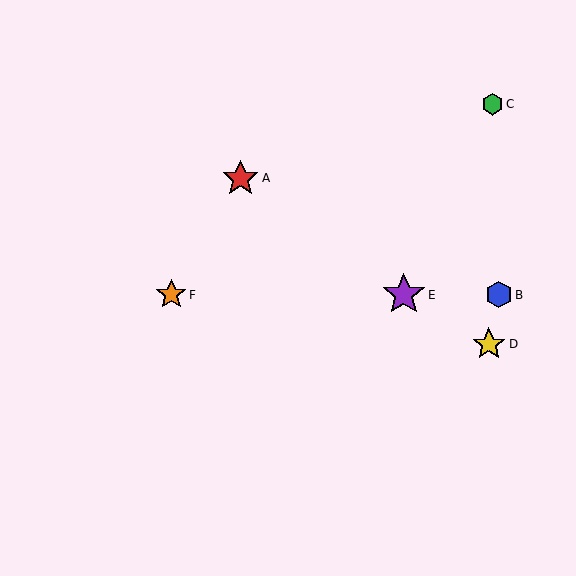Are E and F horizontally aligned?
Yes, both are at y≈295.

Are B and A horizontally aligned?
No, B is at y≈295 and A is at y≈178.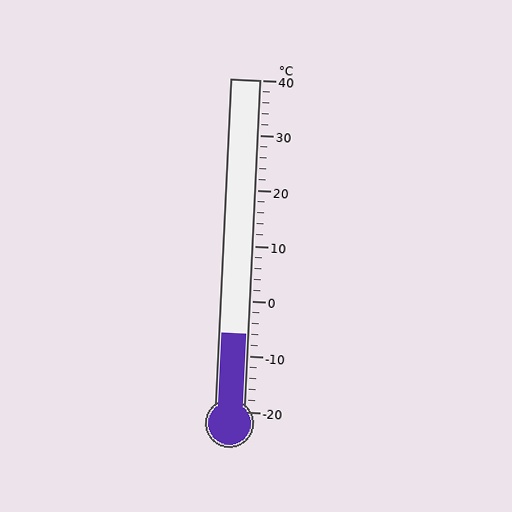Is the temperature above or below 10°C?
The temperature is below 10°C.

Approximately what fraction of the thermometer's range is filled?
The thermometer is filled to approximately 25% of its range.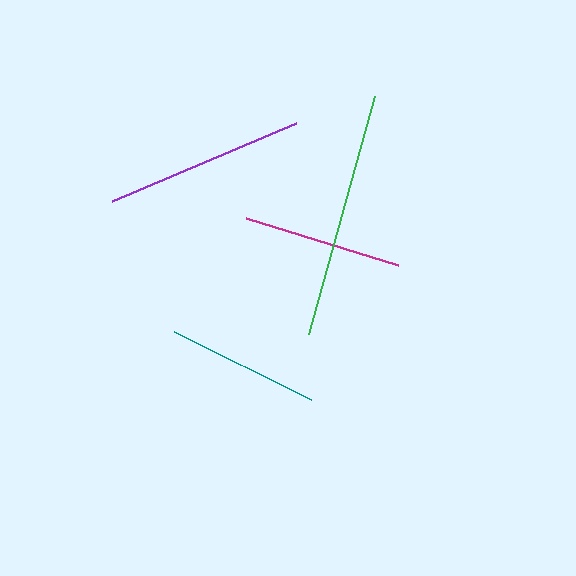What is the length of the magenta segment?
The magenta segment is approximately 159 pixels long.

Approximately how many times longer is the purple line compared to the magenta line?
The purple line is approximately 1.3 times the length of the magenta line.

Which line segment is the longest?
The green line is the longest at approximately 247 pixels.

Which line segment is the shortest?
The teal line is the shortest at approximately 153 pixels.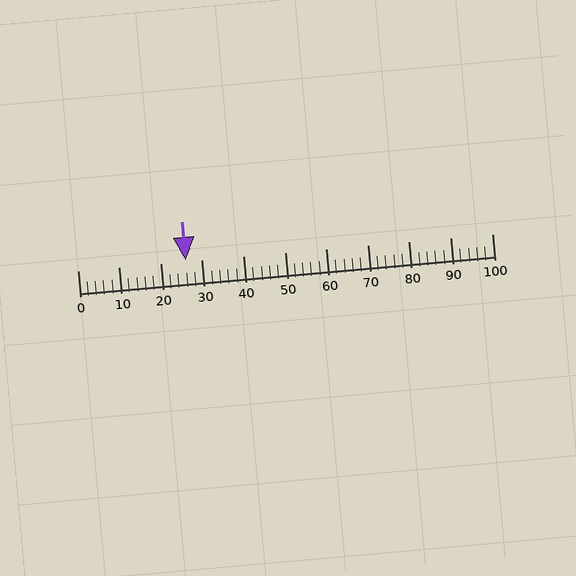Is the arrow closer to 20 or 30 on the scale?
The arrow is closer to 30.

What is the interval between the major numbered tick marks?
The major tick marks are spaced 10 units apart.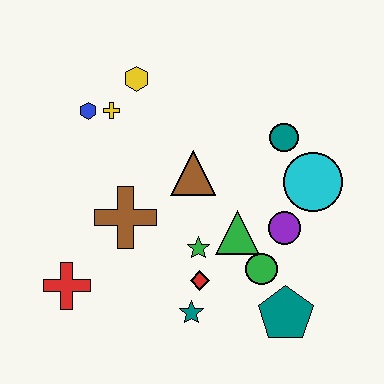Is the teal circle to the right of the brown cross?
Yes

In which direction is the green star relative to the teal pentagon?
The green star is to the left of the teal pentagon.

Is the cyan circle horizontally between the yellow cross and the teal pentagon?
No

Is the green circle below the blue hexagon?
Yes